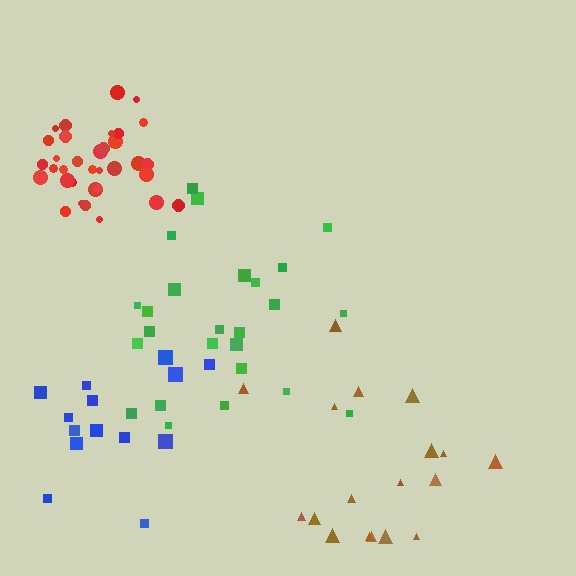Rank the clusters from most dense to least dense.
red, green, brown, blue.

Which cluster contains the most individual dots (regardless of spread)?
Red (34).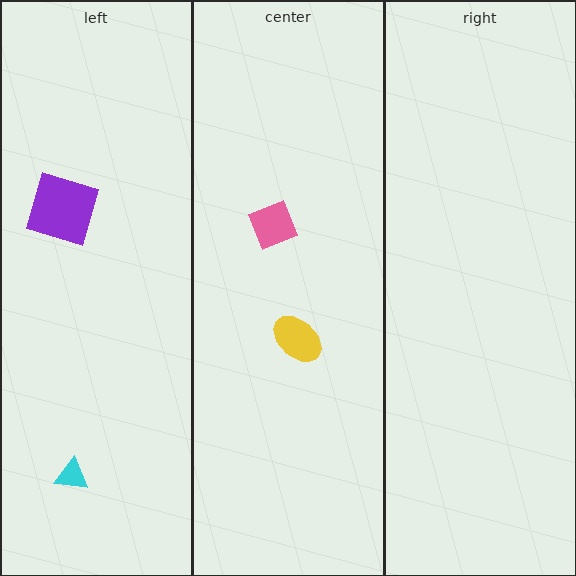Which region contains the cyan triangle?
The left region.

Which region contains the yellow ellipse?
The center region.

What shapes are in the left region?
The cyan triangle, the purple square.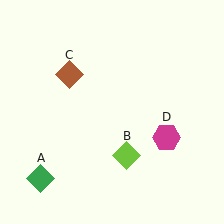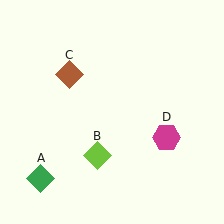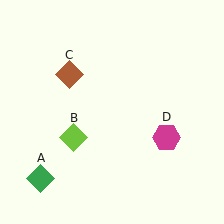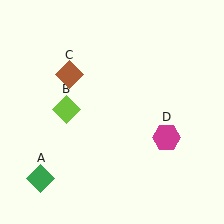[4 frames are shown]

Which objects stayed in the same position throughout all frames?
Green diamond (object A) and brown diamond (object C) and magenta hexagon (object D) remained stationary.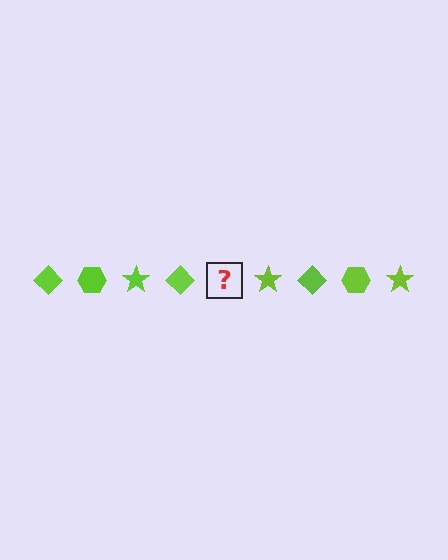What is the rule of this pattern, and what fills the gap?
The rule is that the pattern cycles through diamond, hexagon, star shapes in lime. The gap should be filled with a lime hexagon.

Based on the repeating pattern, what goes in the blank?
The blank should be a lime hexagon.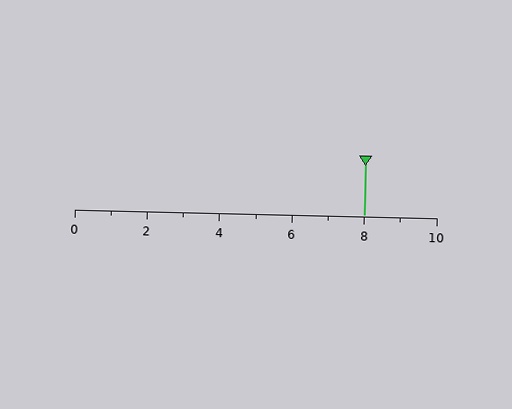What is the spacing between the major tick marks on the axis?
The major ticks are spaced 2 apart.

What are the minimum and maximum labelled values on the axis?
The axis runs from 0 to 10.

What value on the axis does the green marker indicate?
The marker indicates approximately 8.